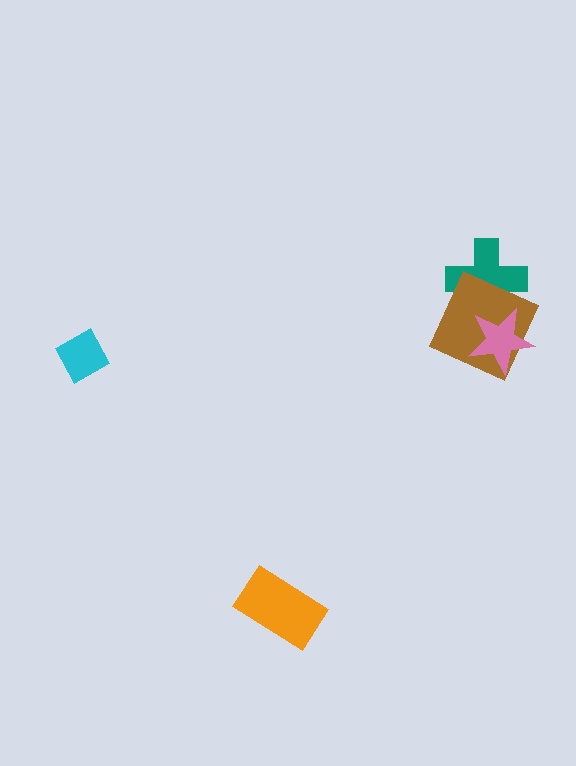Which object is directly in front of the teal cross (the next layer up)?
The brown square is directly in front of the teal cross.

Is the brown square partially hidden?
Yes, it is partially covered by another shape.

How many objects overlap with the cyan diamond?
0 objects overlap with the cyan diamond.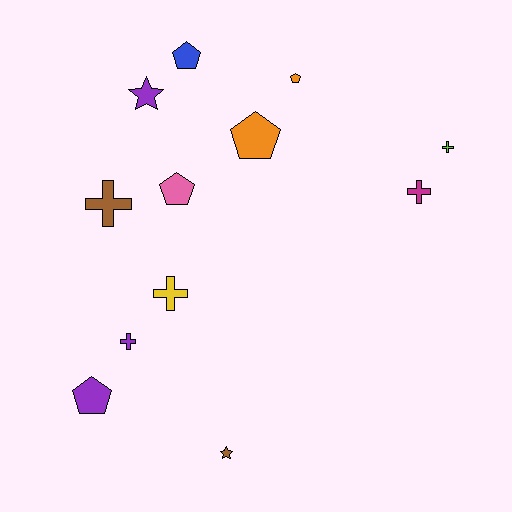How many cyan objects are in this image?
There are no cyan objects.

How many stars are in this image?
There are 2 stars.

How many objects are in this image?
There are 12 objects.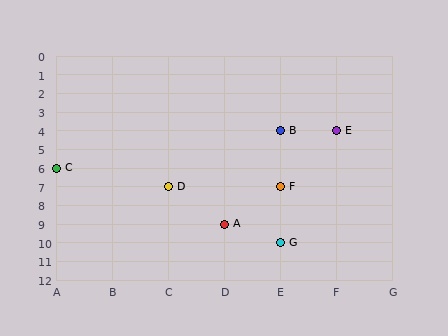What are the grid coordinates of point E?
Point E is at grid coordinates (F, 4).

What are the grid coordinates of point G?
Point G is at grid coordinates (E, 10).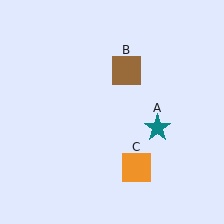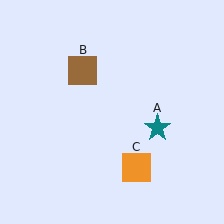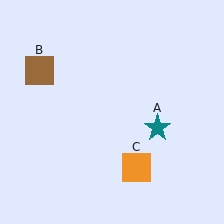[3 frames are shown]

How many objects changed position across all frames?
1 object changed position: brown square (object B).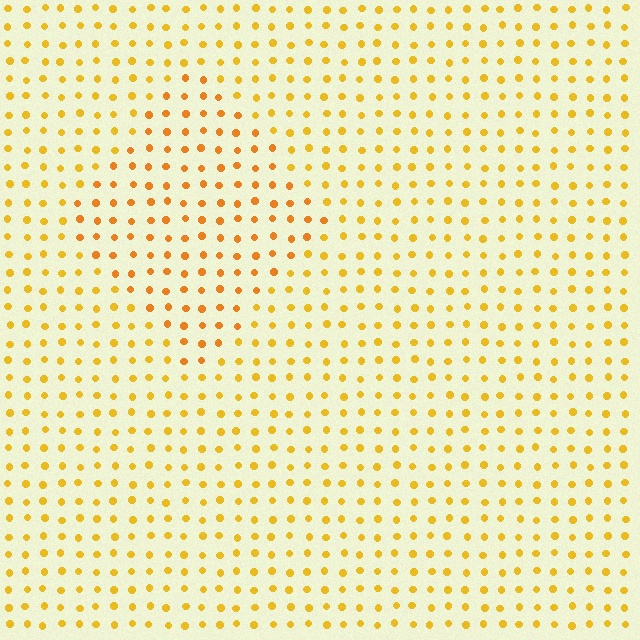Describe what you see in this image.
The image is filled with small yellow elements in a uniform arrangement. A diamond-shaped region is visible where the elements are tinted to a slightly different hue, forming a subtle color boundary.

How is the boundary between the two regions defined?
The boundary is defined purely by a slight shift in hue (about 18 degrees). Spacing, size, and orientation are identical on both sides.